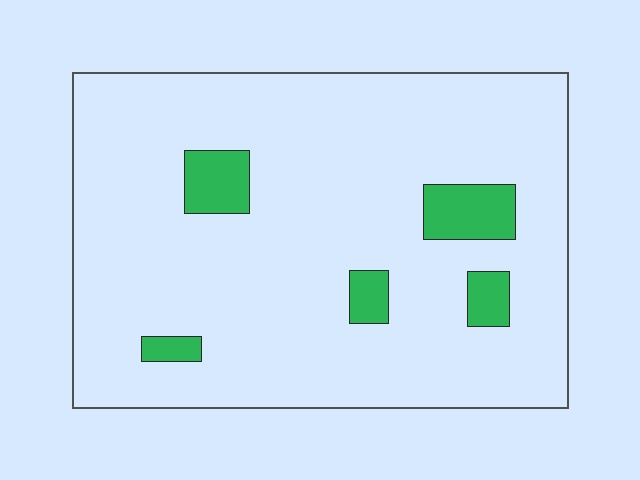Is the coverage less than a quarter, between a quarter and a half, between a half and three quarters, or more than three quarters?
Less than a quarter.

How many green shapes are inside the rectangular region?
5.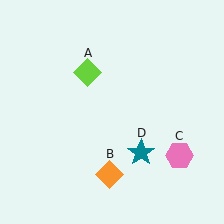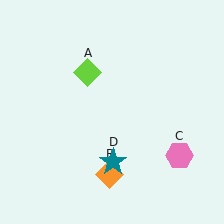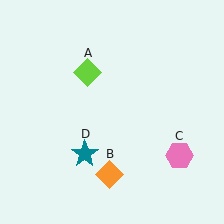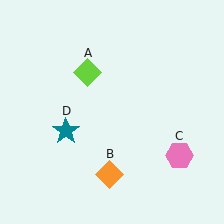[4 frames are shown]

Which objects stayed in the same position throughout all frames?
Lime diamond (object A) and orange diamond (object B) and pink hexagon (object C) remained stationary.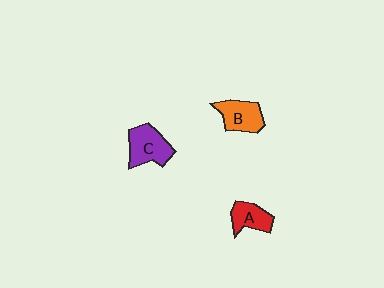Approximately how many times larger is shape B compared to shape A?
Approximately 1.2 times.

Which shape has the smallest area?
Shape A (red).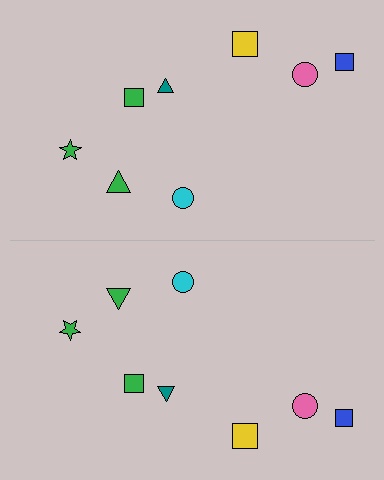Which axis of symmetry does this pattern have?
The pattern has a horizontal axis of symmetry running through the center of the image.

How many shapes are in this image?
There are 16 shapes in this image.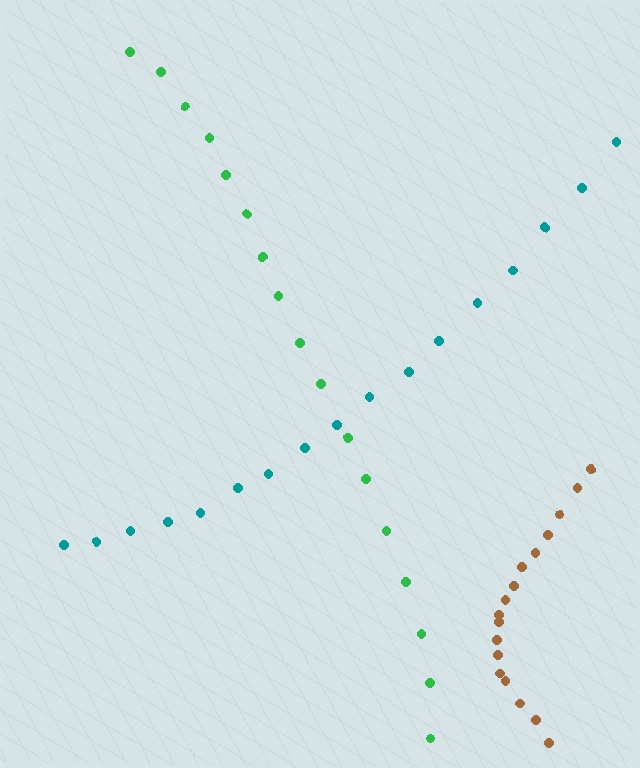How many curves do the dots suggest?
There are 3 distinct paths.